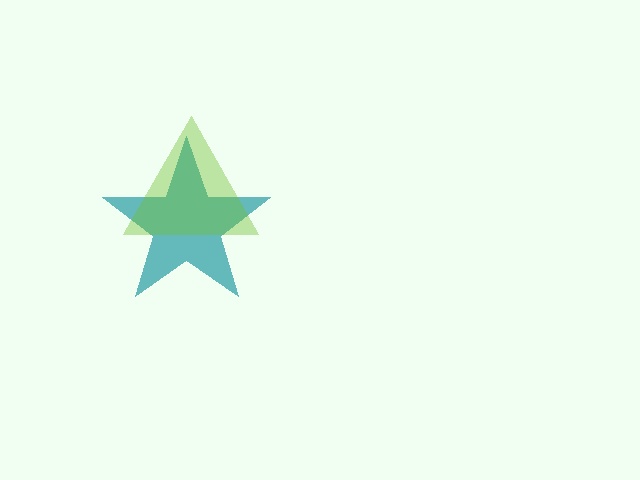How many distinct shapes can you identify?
There are 2 distinct shapes: a teal star, a lime triangle.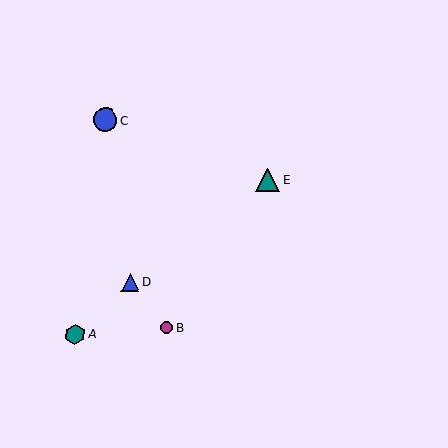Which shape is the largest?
The teal triangle (labeled E) is the largest.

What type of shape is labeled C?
Shape C is a blue circle.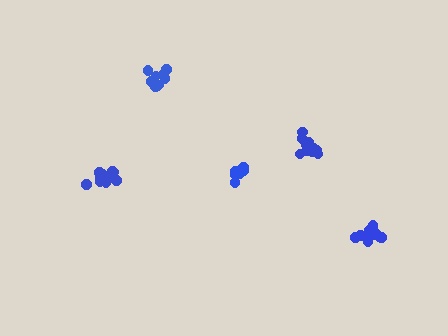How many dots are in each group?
Group 1: 11 dots, Group 2: 10 dots, Group 3: 12 dots, Group 4: 7 dots, Group 5: 11 dots (51 total).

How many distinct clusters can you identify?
There are 5 distinct clusters.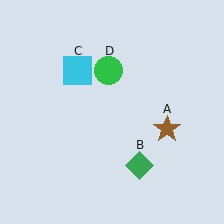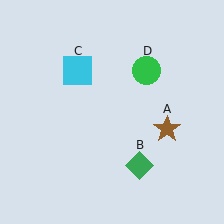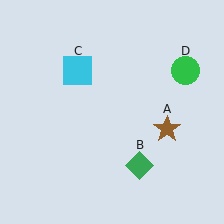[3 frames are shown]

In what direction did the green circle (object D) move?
The green circle (object D) moved right.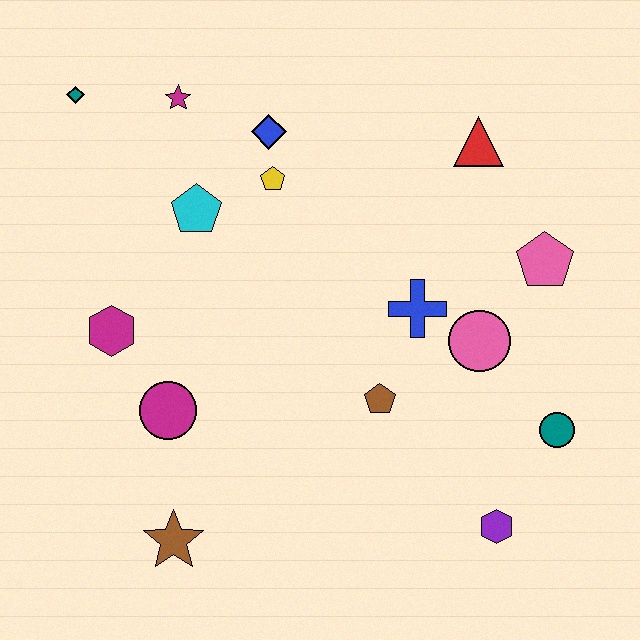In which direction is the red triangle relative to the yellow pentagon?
The red triangle is to the right of the yellow pentagon.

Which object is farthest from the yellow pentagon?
The purple hexagon is farthest from the yellow pentagon.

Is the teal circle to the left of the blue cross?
No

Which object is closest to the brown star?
The magenta circle is closest to the brown star.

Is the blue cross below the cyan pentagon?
Yes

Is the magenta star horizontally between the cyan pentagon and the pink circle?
No